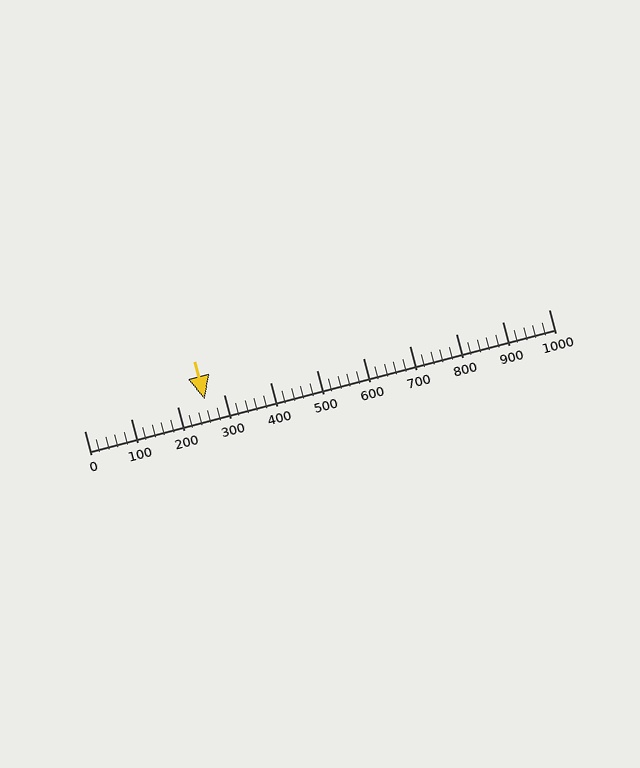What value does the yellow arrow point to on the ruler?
The yellow arrow points to approximately 260.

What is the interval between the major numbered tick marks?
The major tick marks are spaced 100 units apart.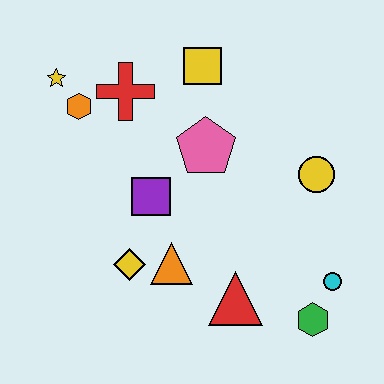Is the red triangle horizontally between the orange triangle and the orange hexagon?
No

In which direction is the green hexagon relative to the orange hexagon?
The green hexagon is to the right of the orange hexagon.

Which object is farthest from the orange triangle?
The yellow star is farthest from the orange triangle.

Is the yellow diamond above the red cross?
No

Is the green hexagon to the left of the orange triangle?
No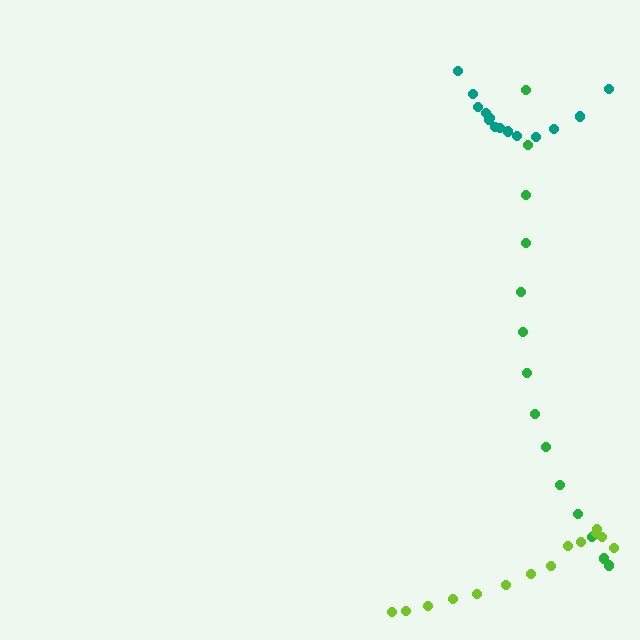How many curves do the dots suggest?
There are 3 distinct paths.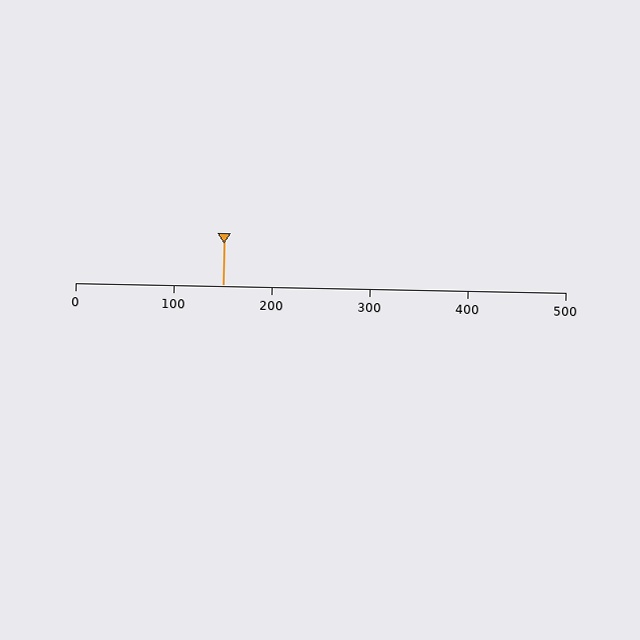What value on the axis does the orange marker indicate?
The marker indicates approximately 150.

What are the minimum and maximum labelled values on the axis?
The axis runs from 0 to 500.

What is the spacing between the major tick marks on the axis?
The major ticks are spaced 100 apart.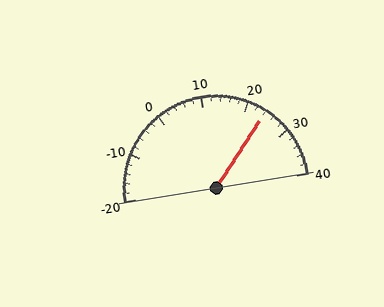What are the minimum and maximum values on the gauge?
The gauge ranges from -20 to 40.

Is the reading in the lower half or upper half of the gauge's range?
The reading is in the upper half of the range (-20 to 40).